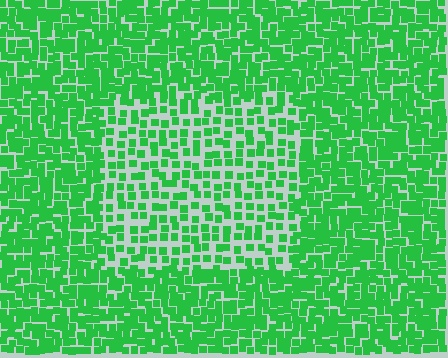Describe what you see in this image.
The image contains small green elements arranged at two different densities. A rectangle-shaped region is visible where the elements are less densely packed than the surrounding area.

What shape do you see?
I see a rectangle.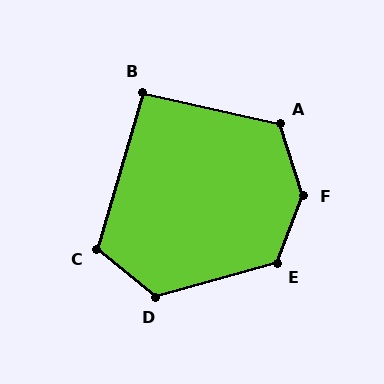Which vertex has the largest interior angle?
F, at approximately 141 degrees.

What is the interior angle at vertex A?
Approximately 121 degrees (obtuse).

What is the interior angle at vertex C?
Approximately 113 degrees (obtuse).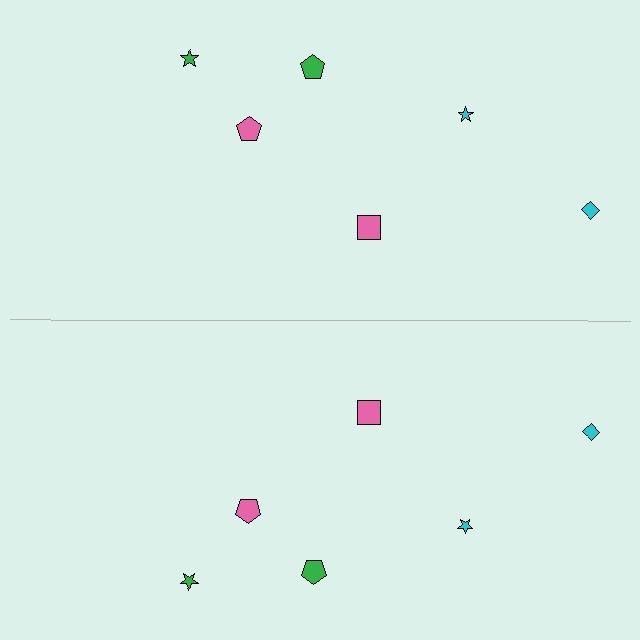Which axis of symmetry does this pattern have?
The pattern has a horizontal axis of symmetry running through the center of the image.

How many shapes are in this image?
There are 12 shapes in this image.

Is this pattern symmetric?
Yes, this pattern has bilateral (reflection) symmetry.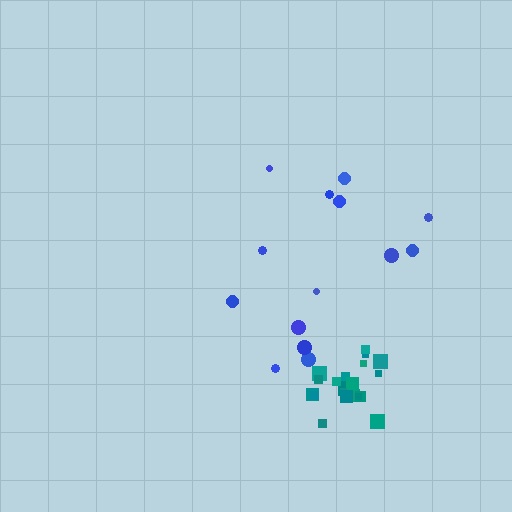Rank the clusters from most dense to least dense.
teal, blue.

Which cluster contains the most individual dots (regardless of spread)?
Teal (21).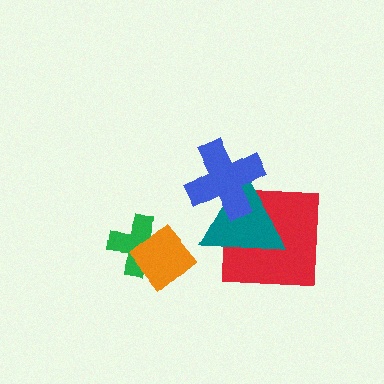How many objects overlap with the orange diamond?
1 object overlaps with the orange diamond.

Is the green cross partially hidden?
Yes, it is partially covered by another shape.